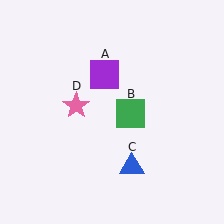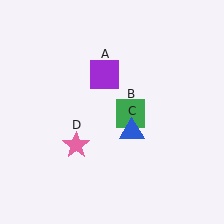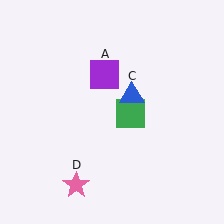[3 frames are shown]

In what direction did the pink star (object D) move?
The pink star (object D) moved down.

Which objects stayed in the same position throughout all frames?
Purple square (object A) and green square (object B) remained stationary.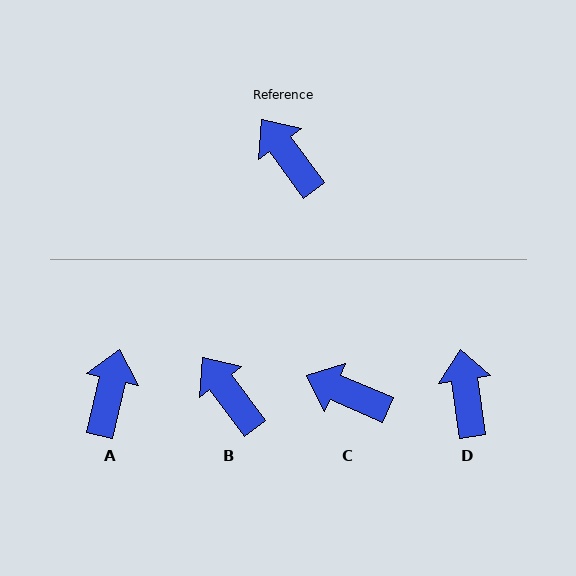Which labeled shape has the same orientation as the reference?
B.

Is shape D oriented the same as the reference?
No, it is off by about 29 degrees.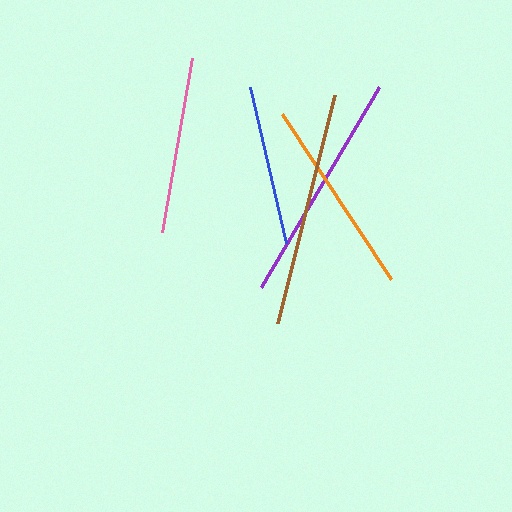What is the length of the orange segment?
The orange segment is approximately 198 pixels long.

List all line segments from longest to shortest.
From longest to shortest: brown, purple, orange, pink, blue.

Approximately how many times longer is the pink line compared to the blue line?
The pink line is approximately 1.1 times the length of the blue line.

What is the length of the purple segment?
The purple segment is approximately 232 pixels long.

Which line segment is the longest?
The brown line is the longest at approximately 235 pixels.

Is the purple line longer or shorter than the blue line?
The purple line is longer than the blue line.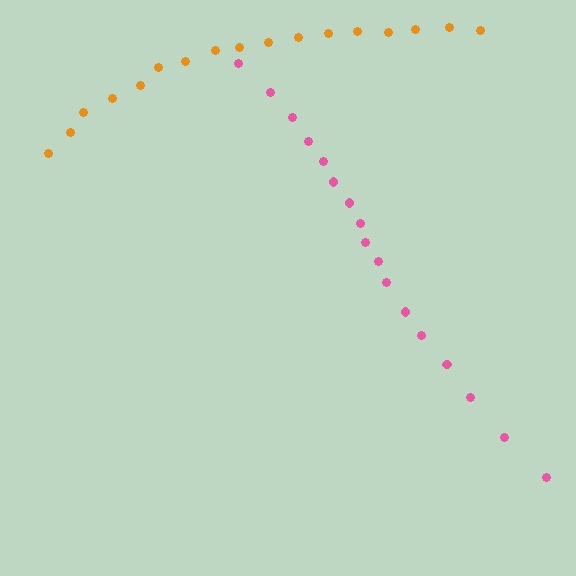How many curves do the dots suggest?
There are 2 distinct paths.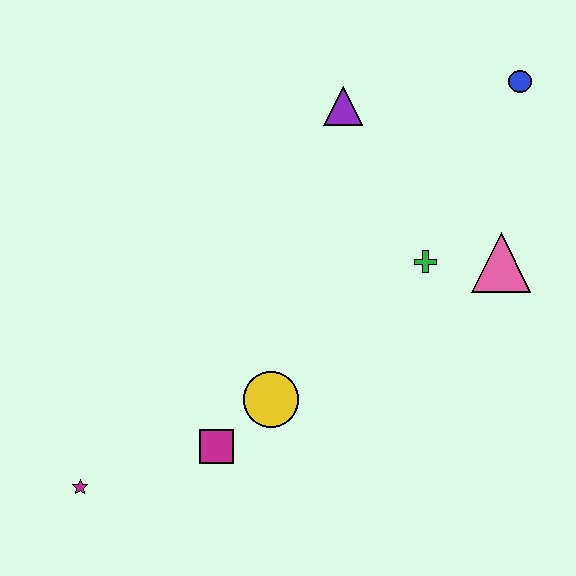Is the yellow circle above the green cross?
No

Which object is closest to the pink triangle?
The green cross is closest to the pink triangle.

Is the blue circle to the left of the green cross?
No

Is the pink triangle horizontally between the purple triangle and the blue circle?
Yes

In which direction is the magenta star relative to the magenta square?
The magenta star is to the left of the magenta square.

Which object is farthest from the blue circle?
The magenta star is farthest from the blue circle.